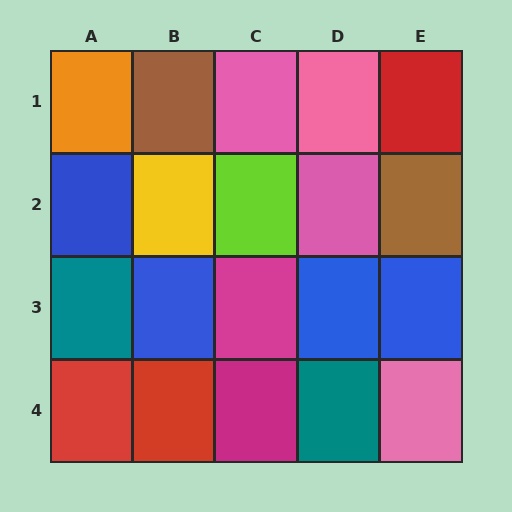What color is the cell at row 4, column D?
Teal.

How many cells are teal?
2 cells are teal.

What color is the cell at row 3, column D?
Blue.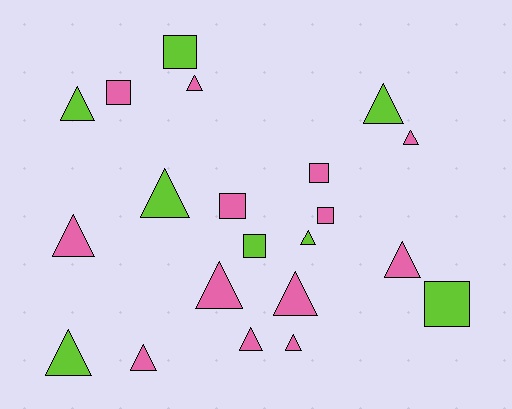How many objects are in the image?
There are 21 objects.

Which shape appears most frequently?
Triangle, with 14 objects.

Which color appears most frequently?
Pink, with 13 objects.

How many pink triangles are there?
There are 9 pink triangles.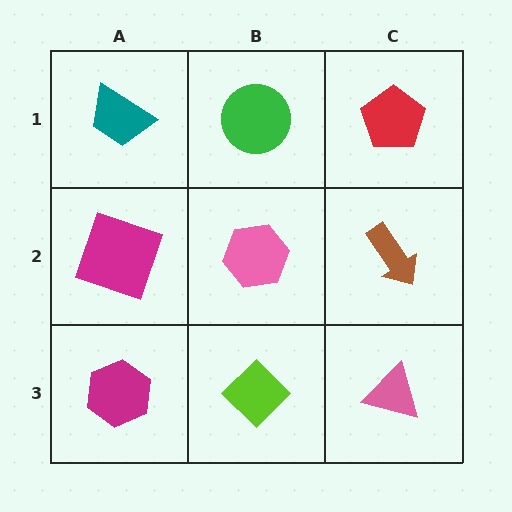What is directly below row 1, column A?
A magenta square.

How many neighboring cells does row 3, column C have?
2.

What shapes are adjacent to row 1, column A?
A magenta square (row 2, column A), a green circle (row 1, column B).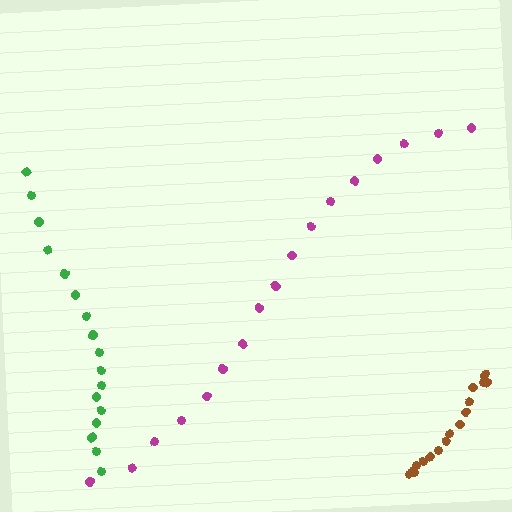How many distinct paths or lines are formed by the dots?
There are 3 distinct paths.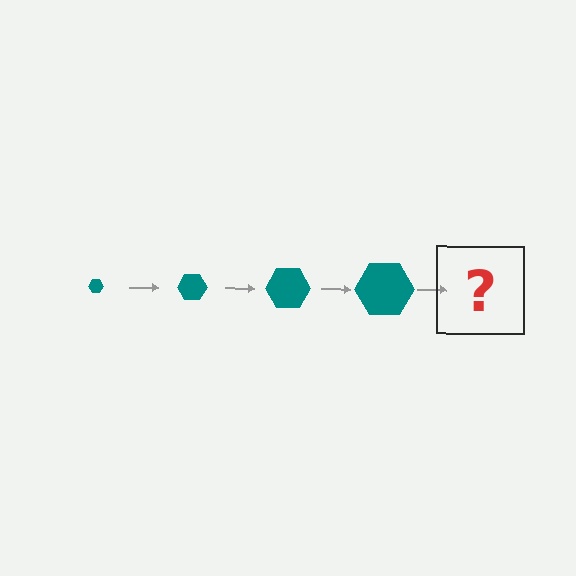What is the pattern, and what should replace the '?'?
The pattern is that the hexagon gets progressively larger each step. The '?' should be a teal hexagon, larger than the previous one.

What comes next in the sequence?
The next element should be a teal hexagon, larger than the previous one.